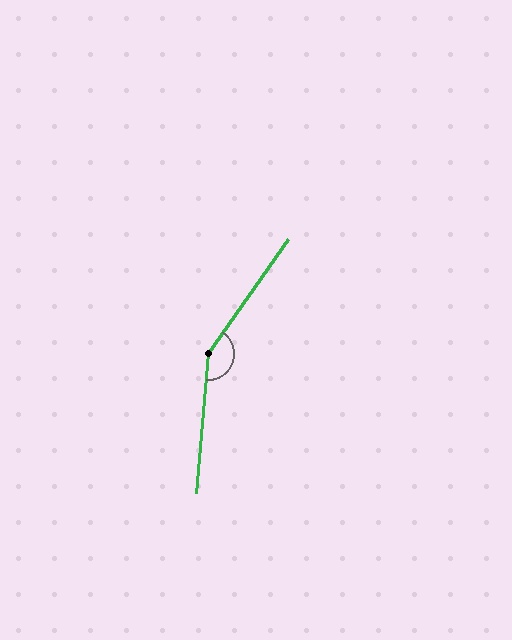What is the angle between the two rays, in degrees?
Approximately 150 degrees.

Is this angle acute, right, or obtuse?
It is obtuse.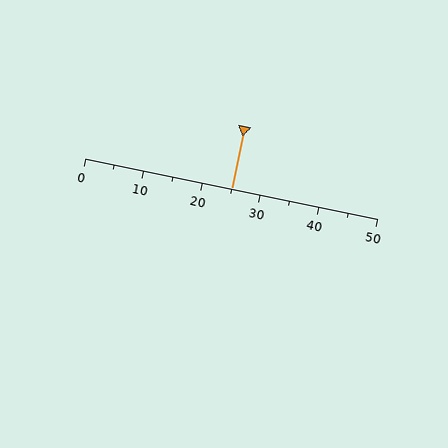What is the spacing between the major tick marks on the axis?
The major ticks are spaced 10 apart.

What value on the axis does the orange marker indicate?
The marker indicates approximately 25.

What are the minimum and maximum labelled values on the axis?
The axis runs from 0 to 50.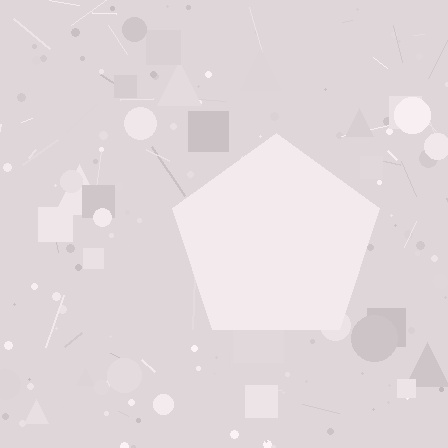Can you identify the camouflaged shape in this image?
The camouflaged shape is a pentagon.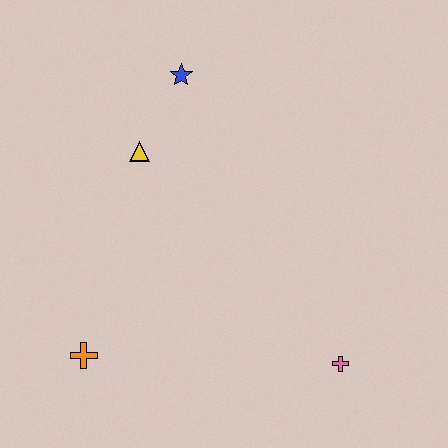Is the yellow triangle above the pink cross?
Yes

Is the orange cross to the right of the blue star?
No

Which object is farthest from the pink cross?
The blue star is farthest from the pink cross.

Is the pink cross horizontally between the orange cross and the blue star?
No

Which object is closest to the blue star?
The yellow triangle is closest to the blue star.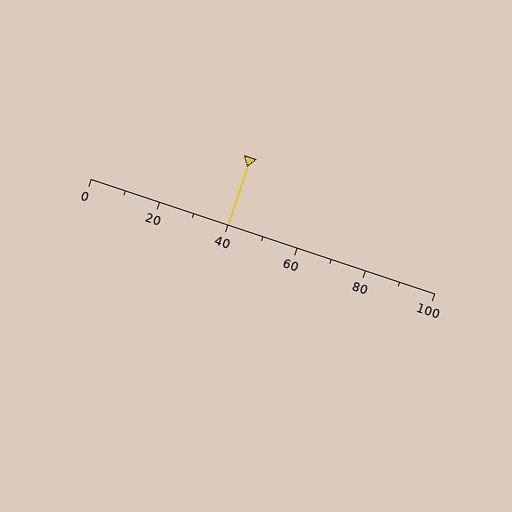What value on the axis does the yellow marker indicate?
The marker indicates approximately 40.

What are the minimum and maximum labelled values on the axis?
The axis runs from 0 to 100.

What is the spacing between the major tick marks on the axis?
The major ticks are spaced 20 apart.